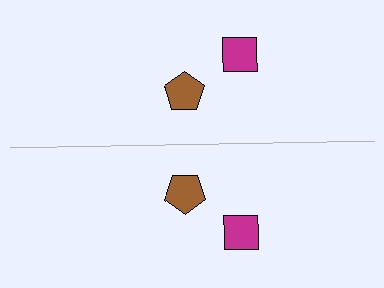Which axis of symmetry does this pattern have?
The pattern has a horizontal axis of symmetry running through the center of the image.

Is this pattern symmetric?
Yes, this pattern has bilateral (reflection) symmetry.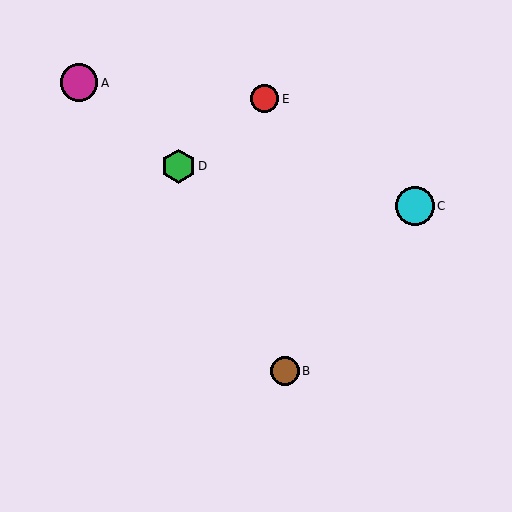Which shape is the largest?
The cyan circle (labeled C) is the largest.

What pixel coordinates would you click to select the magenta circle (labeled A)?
Click at (79, 83) to select the magenta circle A.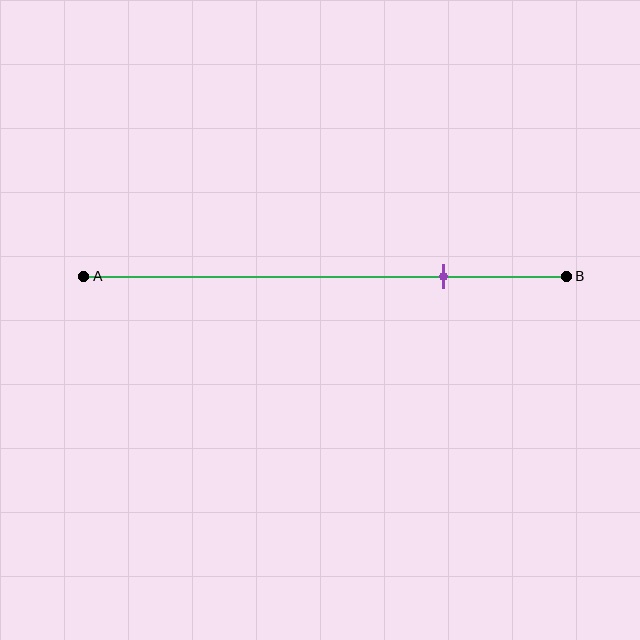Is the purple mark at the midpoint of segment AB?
No, the mark is at about 75% from A, not at the 50% midpoint.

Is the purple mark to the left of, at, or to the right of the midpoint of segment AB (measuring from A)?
The purple mark is to the right of the midpoint of segment AB.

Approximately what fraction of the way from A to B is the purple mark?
The purple mark is approximately 75% of the way from A to B.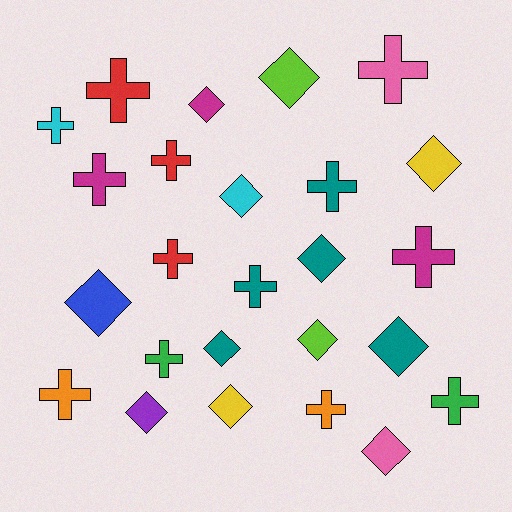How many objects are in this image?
There are 25 objects.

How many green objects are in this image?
There are 2 green objects.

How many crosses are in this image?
There are 13 crosses.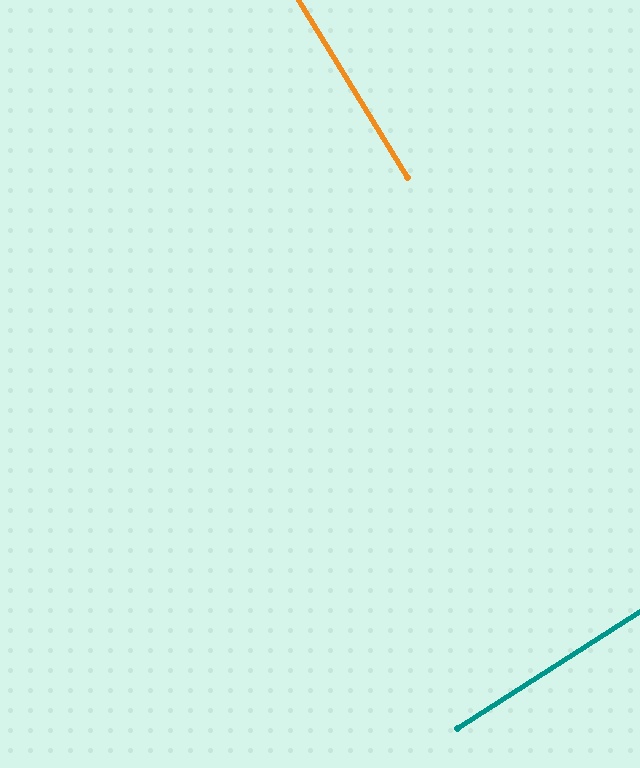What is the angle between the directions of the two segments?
Approximately 89 degrees.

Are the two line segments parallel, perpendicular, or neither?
Perpendicular — they meet at approximately 89°.